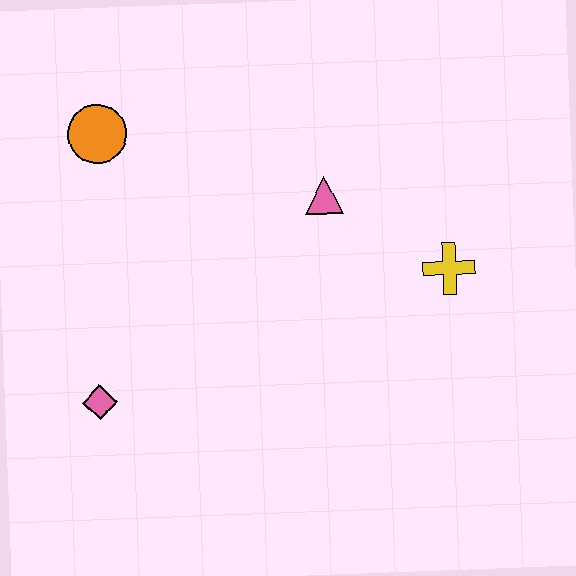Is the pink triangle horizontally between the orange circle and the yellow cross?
Yes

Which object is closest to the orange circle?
The pink triangle is closest to the orange circle.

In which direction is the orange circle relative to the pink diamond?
The orange circle is above the pink diamond.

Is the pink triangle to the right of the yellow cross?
No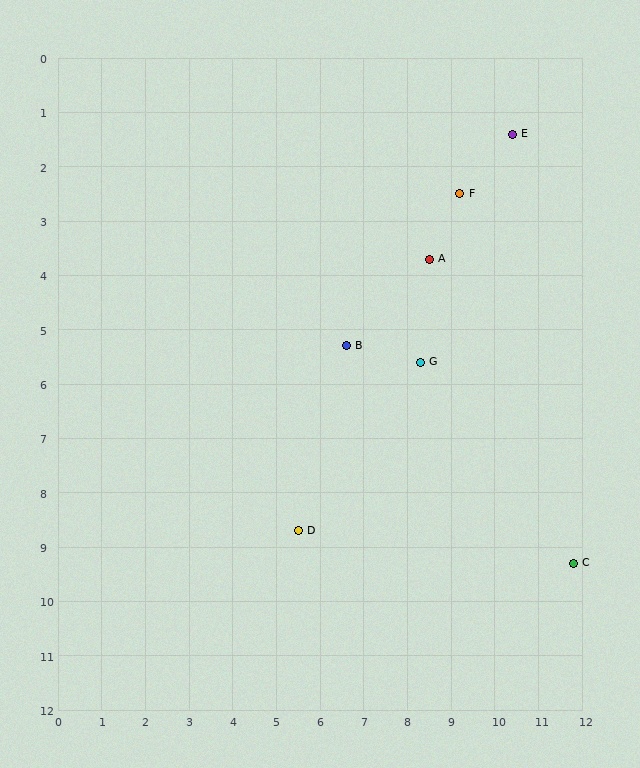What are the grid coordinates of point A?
Point A is at approximately (8.5, 3.7).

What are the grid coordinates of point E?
Point E is at approximately (10.4, 1.4).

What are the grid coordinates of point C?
Point C is at approximately (11.8, 9.3).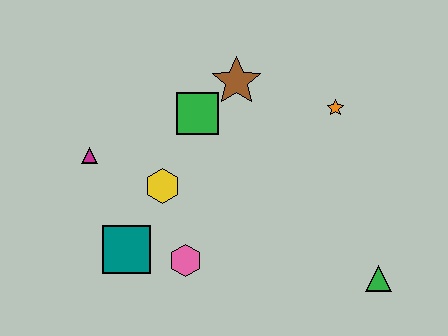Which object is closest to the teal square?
The pink hexagon is closest to the teal square.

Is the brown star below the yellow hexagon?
No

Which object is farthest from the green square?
The green triangle is farthest from the green square.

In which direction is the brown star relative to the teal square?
The brown star is above the teal square.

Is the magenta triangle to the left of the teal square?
Yes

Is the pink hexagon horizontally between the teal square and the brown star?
Yes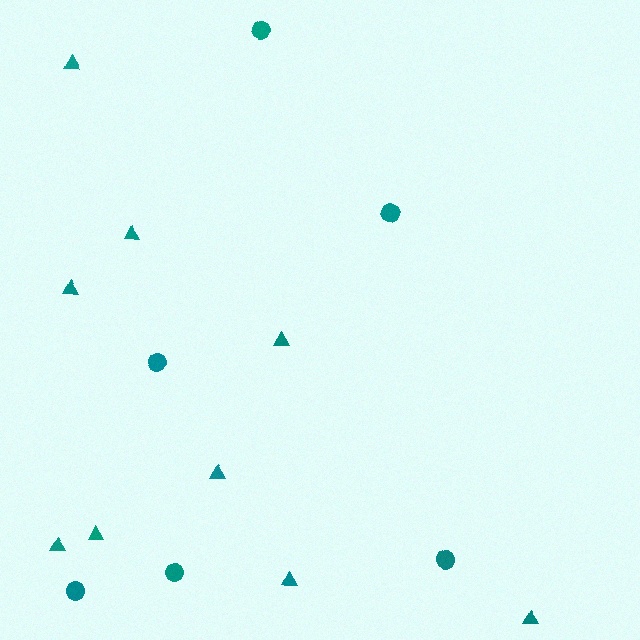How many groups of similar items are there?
There are 2 groups: one group of circles (6) and one group of triangles (9).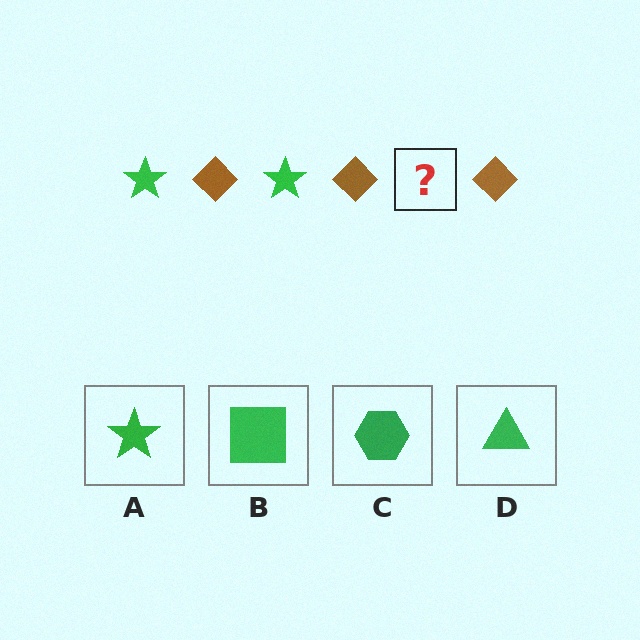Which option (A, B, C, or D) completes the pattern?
A.